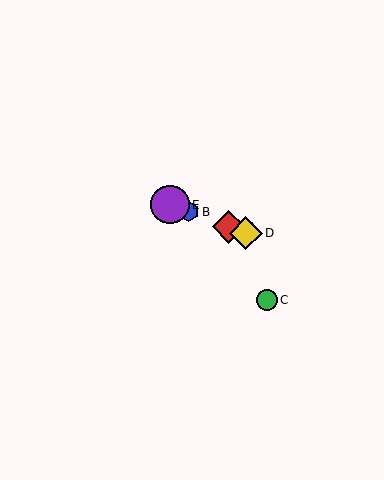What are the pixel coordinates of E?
Object E is at (170, 205).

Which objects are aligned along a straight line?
Objects A, B, D, E are aligned along a straight line.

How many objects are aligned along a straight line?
4 objects (A, B, D, E) are aligned along a straight line.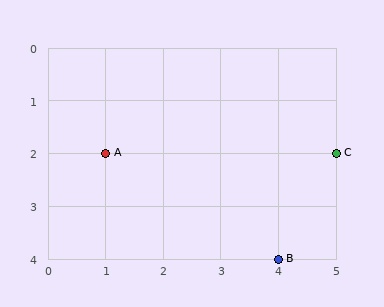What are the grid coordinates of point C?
Point C is at grid coordinates (5, 2).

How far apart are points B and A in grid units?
Points B and A are 3 columns and 2 rows apart (about 3.6 grid units diagonally).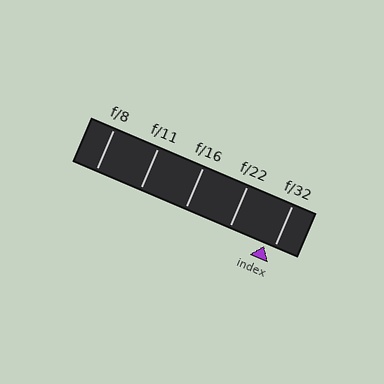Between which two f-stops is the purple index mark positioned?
The index mark is between f/22 and f/32.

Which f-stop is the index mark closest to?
The index mark is closest to f/32.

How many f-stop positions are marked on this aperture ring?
There are 5 f-stop positions marked.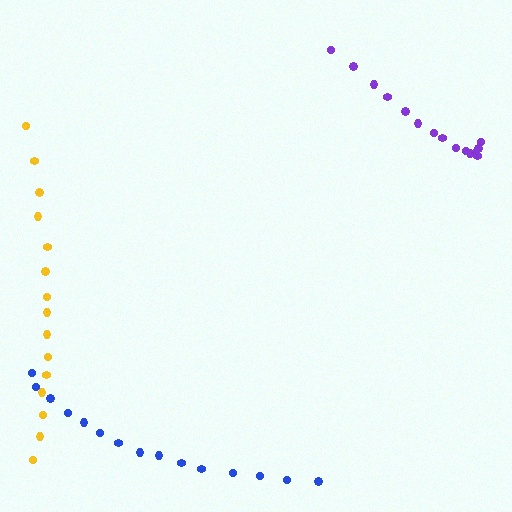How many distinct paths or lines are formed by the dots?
There are 3 distinct paths.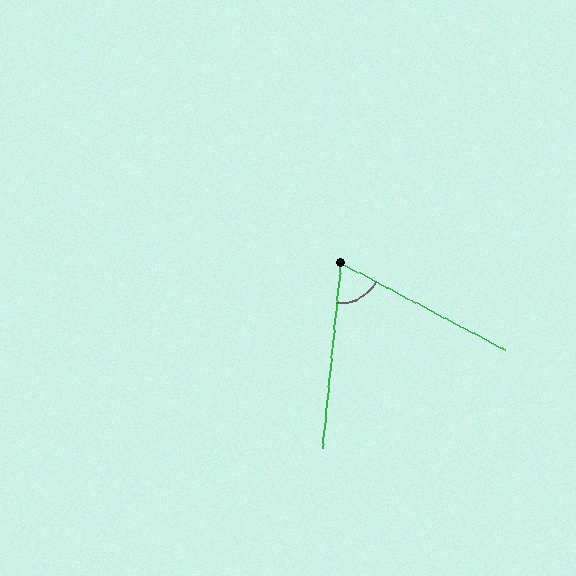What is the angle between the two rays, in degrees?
Approximately 68 degrees.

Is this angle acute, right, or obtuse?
It is acute.